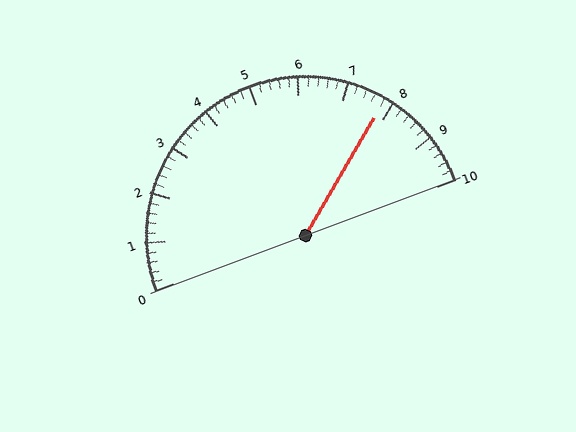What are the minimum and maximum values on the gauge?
The gauge ranges from 0 to 10.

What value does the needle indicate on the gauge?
The needle indicates approximately 7.8.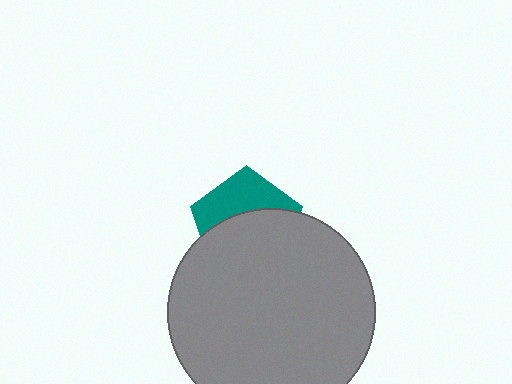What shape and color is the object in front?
The object in front is a gray circle.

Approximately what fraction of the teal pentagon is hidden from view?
Roughly 61% of the teal pentagon is hidden behind the gray circle.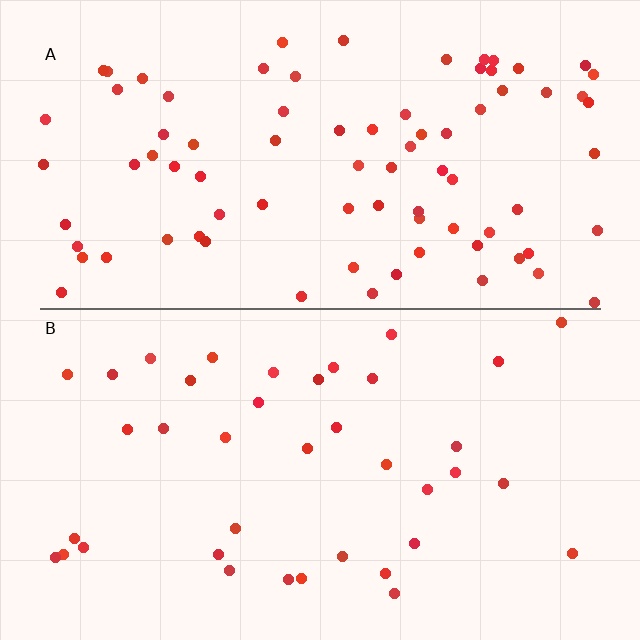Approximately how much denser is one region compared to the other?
Approximately 2.1× — region A over region B.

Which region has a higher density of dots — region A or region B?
A (the top).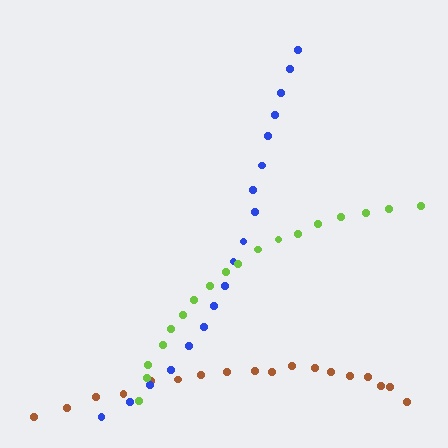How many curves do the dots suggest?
There are 3 distinct paths.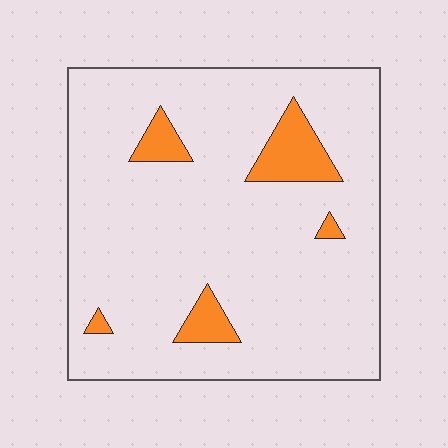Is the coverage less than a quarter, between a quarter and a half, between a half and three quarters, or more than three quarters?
Less than a quarter.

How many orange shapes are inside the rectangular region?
5.